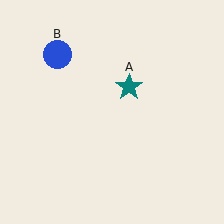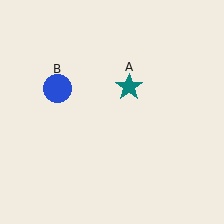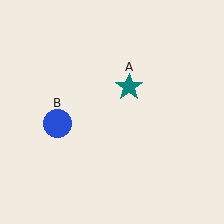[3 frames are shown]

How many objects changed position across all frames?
1 object changed position: blue circle (object B).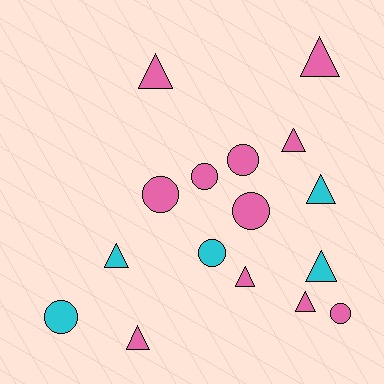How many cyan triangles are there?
There are 3 cyan triangles.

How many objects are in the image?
There are 16 objects.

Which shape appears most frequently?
Triangle, with 9 objects.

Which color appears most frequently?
Pink, with 11 objects.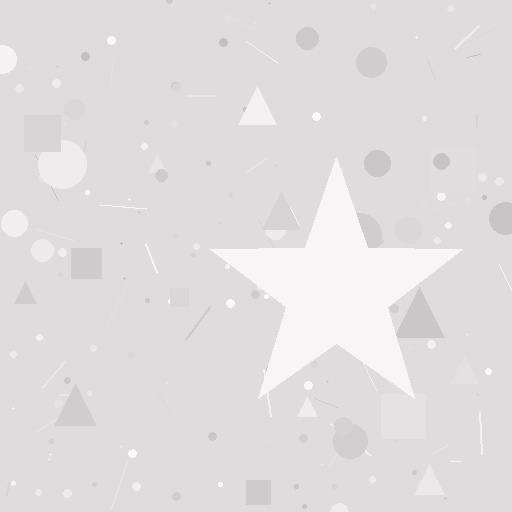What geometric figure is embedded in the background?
A star is embedded in the background.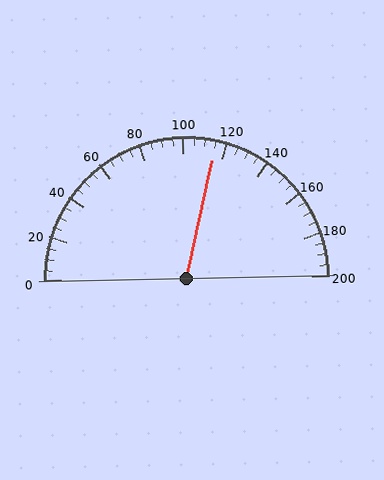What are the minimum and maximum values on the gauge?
The gauge ranges from 0 to 200.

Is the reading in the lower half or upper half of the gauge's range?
The reading is in the upper half of the range (0 to 200).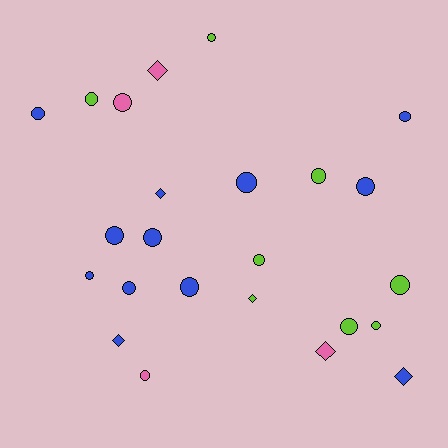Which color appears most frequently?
Blue, with 12 objects.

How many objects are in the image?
There are 24 objects.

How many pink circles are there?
There are 2 pink circles.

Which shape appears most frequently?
Circle, with 18 objects.